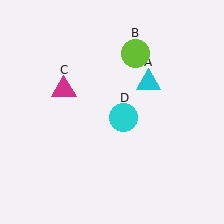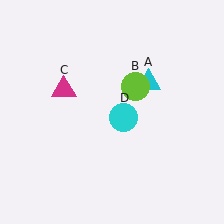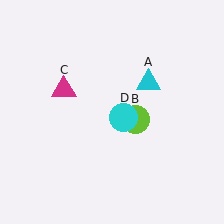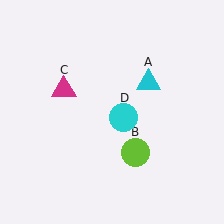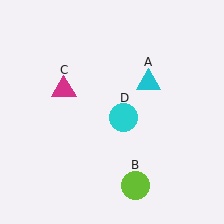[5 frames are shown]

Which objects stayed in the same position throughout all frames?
Cyan triangle (object A) and magenta triangle (object C) and cyan circle (object D) remained stationary.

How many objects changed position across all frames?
1 object changed position: lime circle (object B).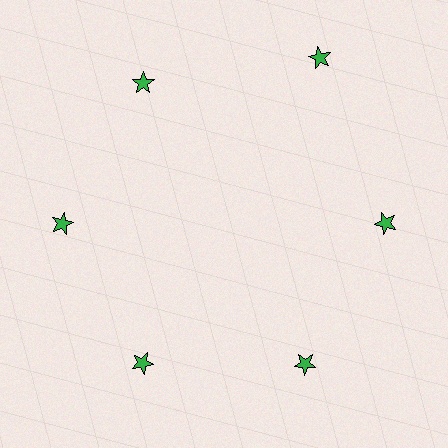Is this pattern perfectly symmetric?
No. The 6 green stars are arranged in a ring, but one element near the 1 o'clock position is pushed outward from the center, breaking the 6-fold rotational symmetry.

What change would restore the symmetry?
The symmetry would be restored by moving it inward, back onto the ring so that all 6 stars sit at equal angles and equal distance from the center.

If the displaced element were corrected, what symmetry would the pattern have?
It would have 6-fold rotational symmetry — the pattern would map onto itself every 60 degrees.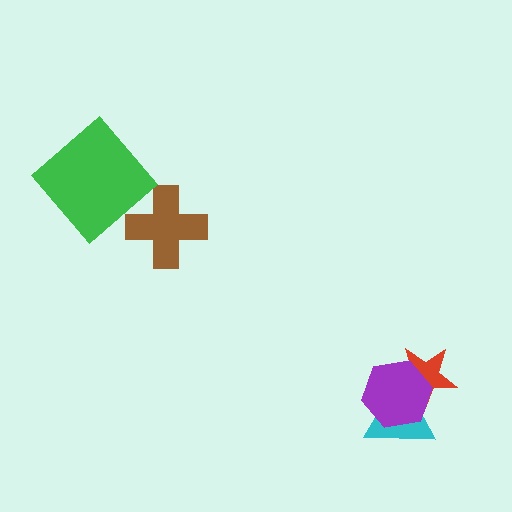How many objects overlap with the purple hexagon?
2 objects overlap with the purple hexagon.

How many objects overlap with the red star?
2 objects overlap with the red star.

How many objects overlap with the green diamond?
0 objects overlap with the green diamond.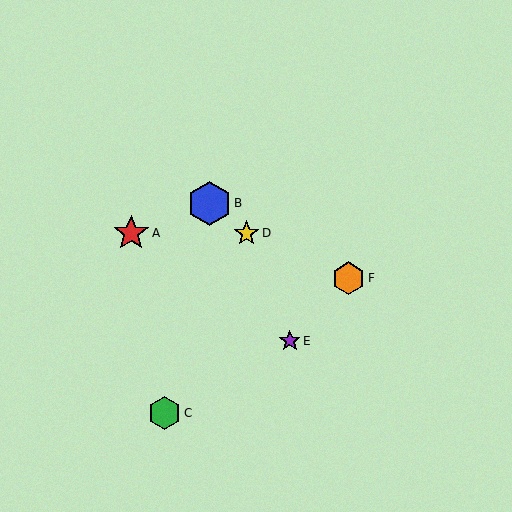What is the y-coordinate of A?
Object A is at y≈233.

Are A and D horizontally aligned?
Yes, both are at y≈233.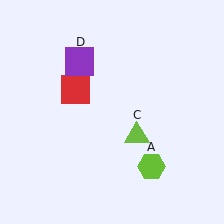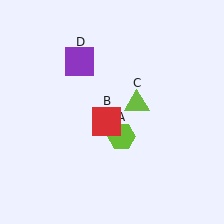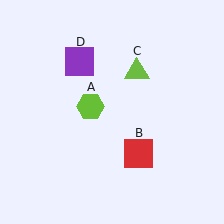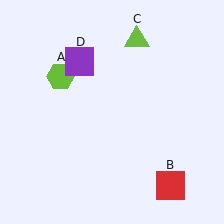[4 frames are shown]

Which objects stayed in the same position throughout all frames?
Purple square (object D) remained stationary.